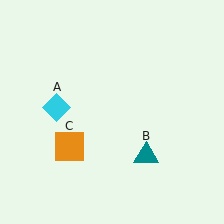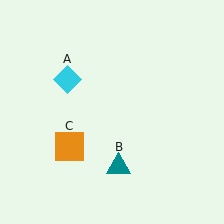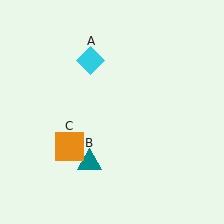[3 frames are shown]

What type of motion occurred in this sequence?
The cyan diamond (object A), teal triangle (object B) rotated clockwise around the center of the scene.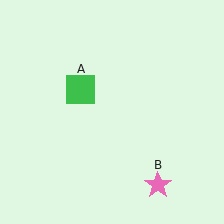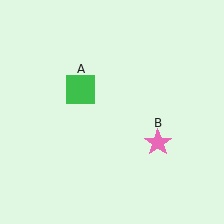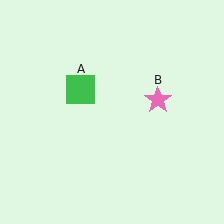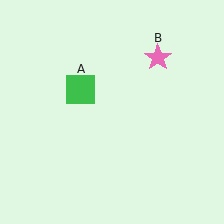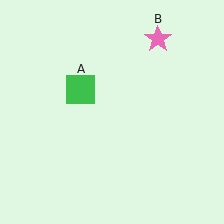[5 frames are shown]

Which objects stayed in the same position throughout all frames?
Green square (object A) remained stationary.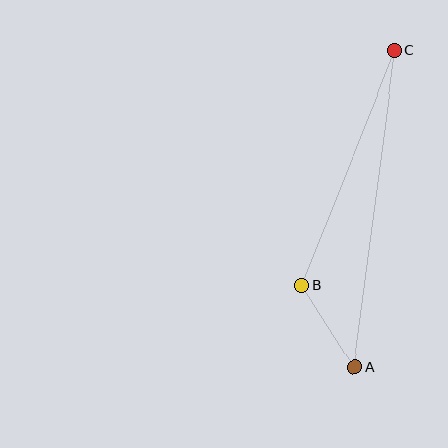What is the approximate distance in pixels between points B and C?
The distance between B and C is approximately 252 pixels.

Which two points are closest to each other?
Points A and B are closest to each other.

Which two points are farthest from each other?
Points A and C are farthest from each other.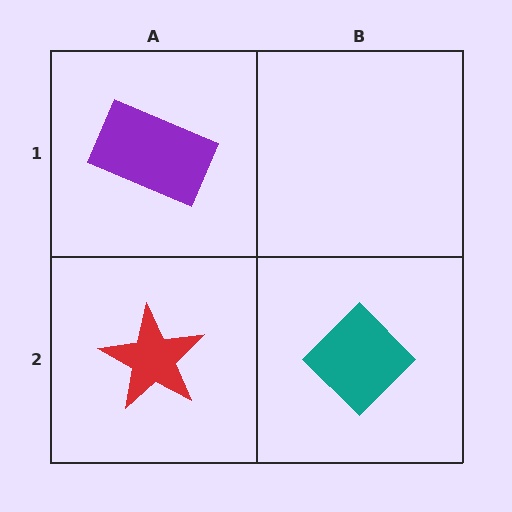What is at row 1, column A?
A purple rectangle.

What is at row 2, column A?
A red star.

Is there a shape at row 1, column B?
No, that cell is empty.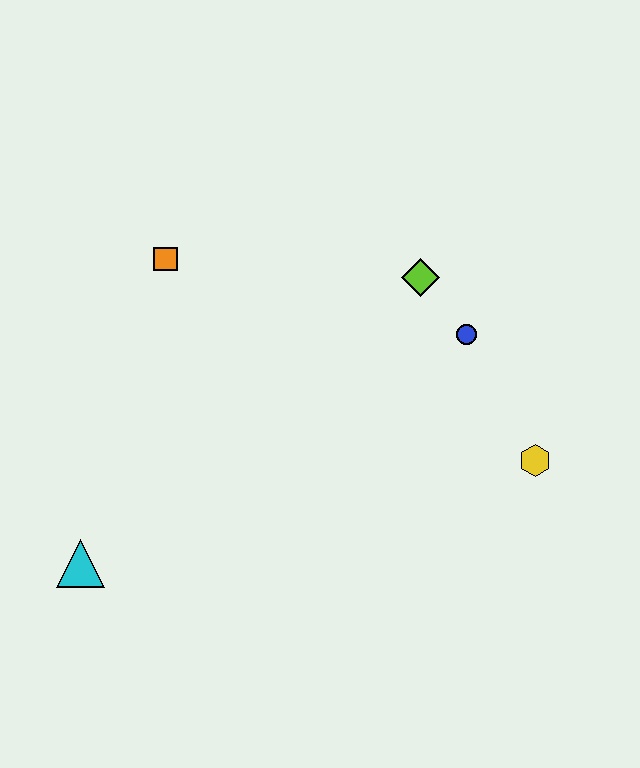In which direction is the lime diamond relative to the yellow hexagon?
The lime diamond is above the yellow hexagon.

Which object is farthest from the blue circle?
The cyan triangle is farthest from the blue circle.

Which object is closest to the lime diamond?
The blue circle is closest to the lime diamond.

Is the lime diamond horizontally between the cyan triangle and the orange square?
No